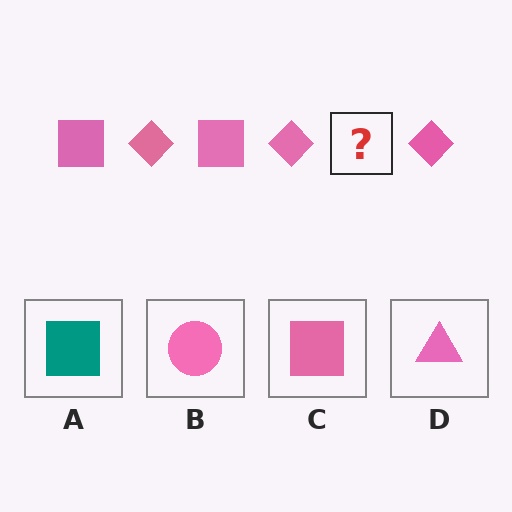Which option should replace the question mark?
Option C.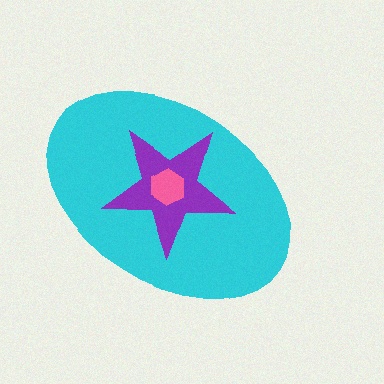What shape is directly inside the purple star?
The pink hexagon.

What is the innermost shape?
The pink hexagon.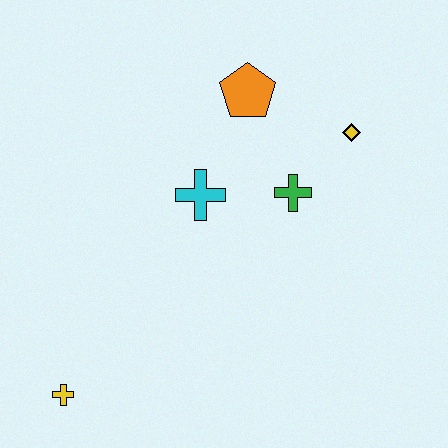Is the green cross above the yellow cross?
Yes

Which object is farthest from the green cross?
The yellow cross is farthest from the green cross.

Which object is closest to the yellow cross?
The cyan cross is closest to the yellow cross.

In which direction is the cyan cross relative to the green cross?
The cyan cross is to the left of the green cross.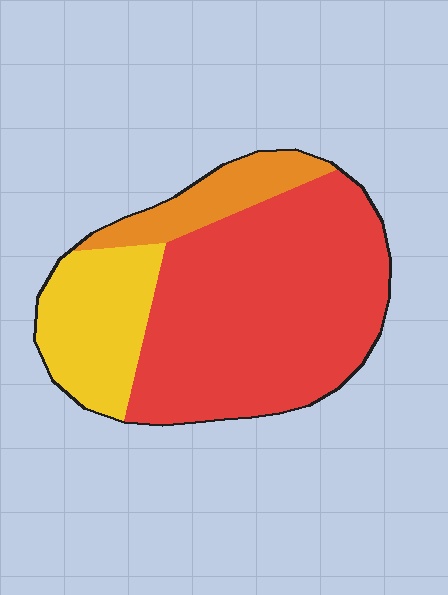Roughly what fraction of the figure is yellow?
Yellow takes up less than a quarter of the figure.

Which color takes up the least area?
Orange, at roughly 15%.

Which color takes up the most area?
Red, at roughly 65%.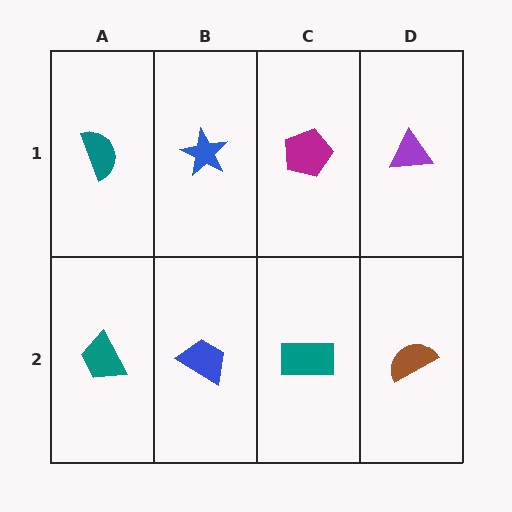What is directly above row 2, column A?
A teal semicircle.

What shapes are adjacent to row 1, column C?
A teal rectangle (row 2, column C), a blue star (row 1, column B), a purple triangle (row 1, column D).